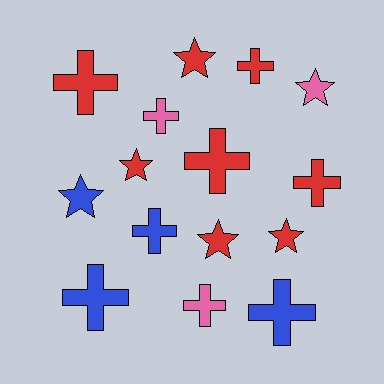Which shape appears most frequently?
Cross, with 9 objects.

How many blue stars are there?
There is 1 blue star.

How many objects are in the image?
There are 15 objects.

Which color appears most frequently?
Red, with 8 objects.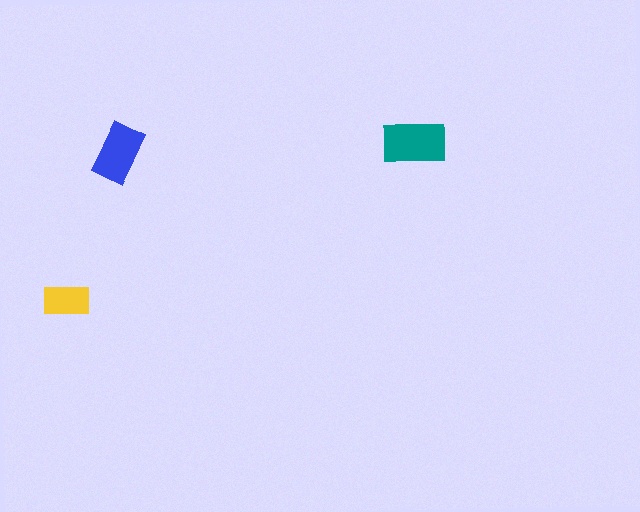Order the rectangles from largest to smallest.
the teal one, the blue one, the yellow one.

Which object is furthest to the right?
The teal rectangle is rightmost.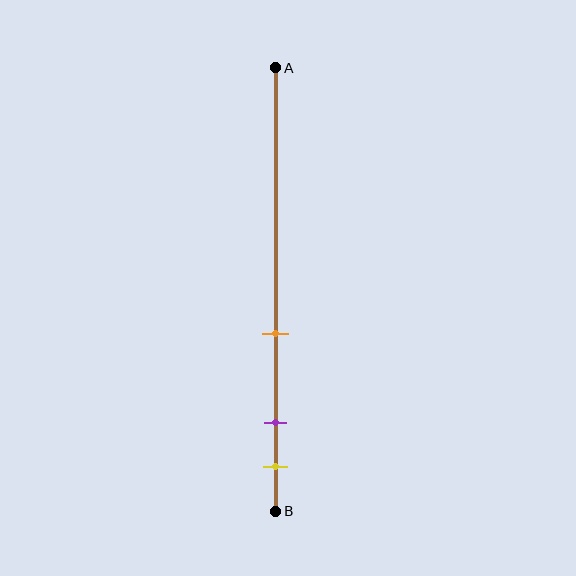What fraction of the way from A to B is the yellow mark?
The yellow mark is approximately 90% (0.9) of the way from A to B.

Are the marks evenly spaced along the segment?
No, the marks are not evenly spaced.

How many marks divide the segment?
There are 3 marks dividing the segment.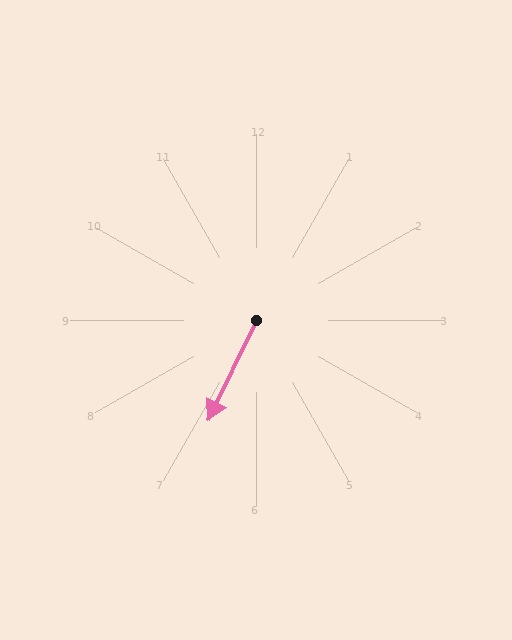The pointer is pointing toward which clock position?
Roughly 7 o'clock.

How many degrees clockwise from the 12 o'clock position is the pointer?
Approximately 206 degrees.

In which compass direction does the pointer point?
Southwest.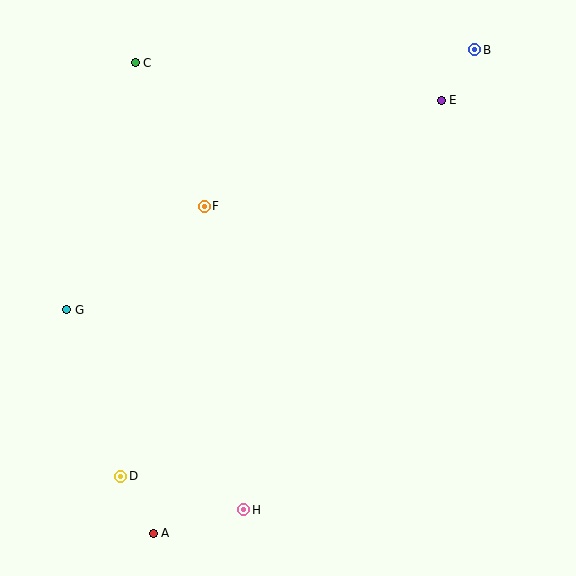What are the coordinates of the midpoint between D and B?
The midpoint between D and B is at (298, 263).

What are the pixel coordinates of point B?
Point B is at (475, 50).